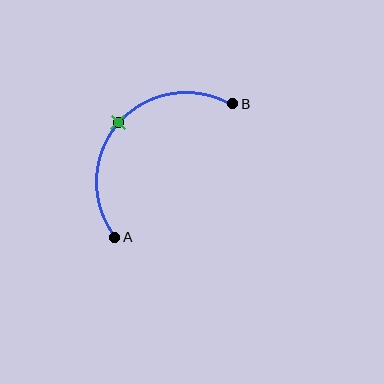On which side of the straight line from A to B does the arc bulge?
The arc bulges above and to the left of the straight line connecting A and B.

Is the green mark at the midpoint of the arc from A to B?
Yes. The green mark lies on the arc at equal arc-length from both A and B — it is the arc midpoint.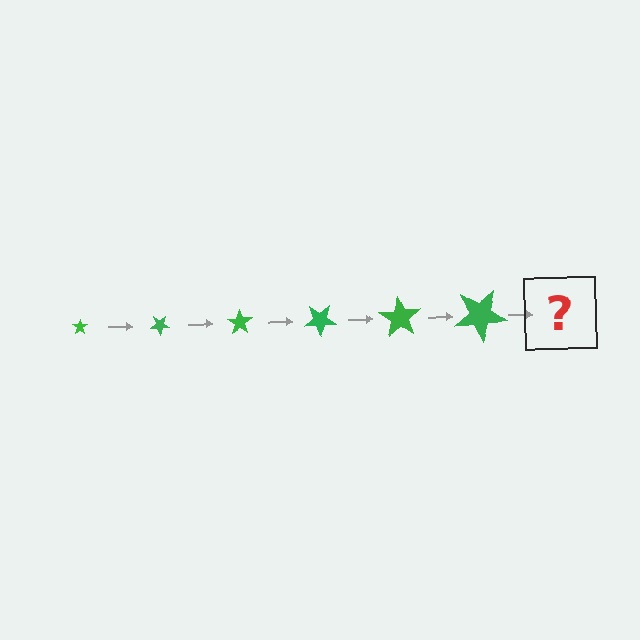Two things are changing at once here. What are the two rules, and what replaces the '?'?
The two rules are that the star grows larger each step and it rotates 35 degrees each step. The '?' should be a star, larger than the previous one and rotated 210 degrees from the start.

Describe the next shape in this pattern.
It should be a star, larger than the previous one and rotated 210 degrees from the start.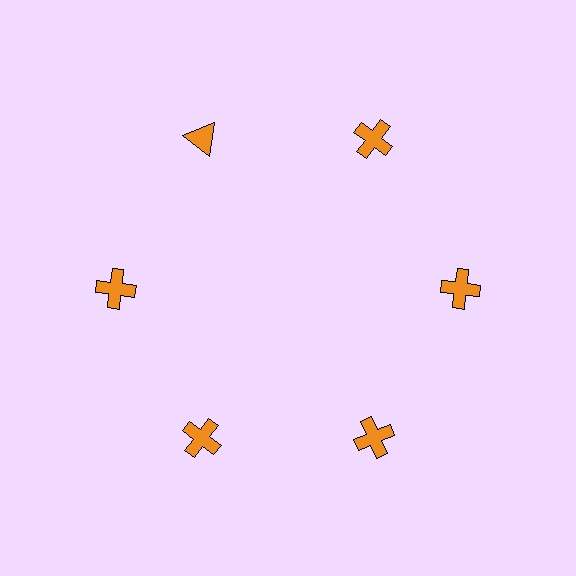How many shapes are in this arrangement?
There are 6 shapes arranged in a ring pattern.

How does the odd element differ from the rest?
It has a different shape: triangle instead of cross.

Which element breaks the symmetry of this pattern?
The orange triangle at roughly the 11 o'clock position breaks the symmetry. All other shapes are orange crosses.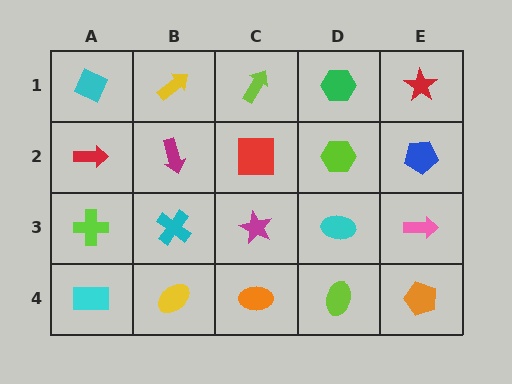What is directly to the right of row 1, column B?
A lime arrow.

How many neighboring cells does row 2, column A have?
3.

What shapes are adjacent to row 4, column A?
A lime cross (row 3, column A), a yellow ellipse (row 4, column B).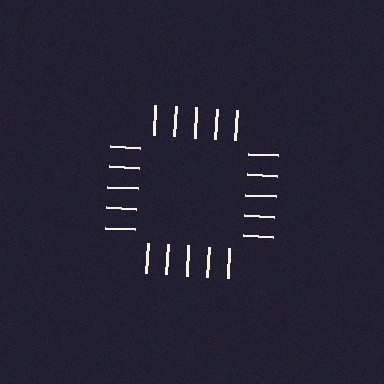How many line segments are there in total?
20 — 5 along each of the 4 edges.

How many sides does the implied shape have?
4 sides — the line-ends trace a square.